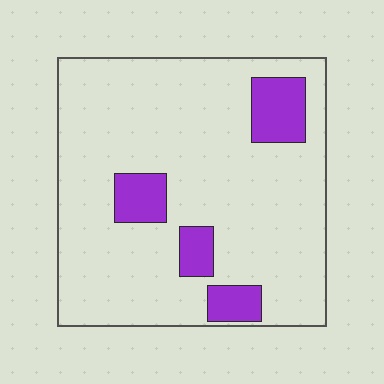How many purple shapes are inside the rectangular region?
4.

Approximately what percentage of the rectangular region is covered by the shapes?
Approximately 15%.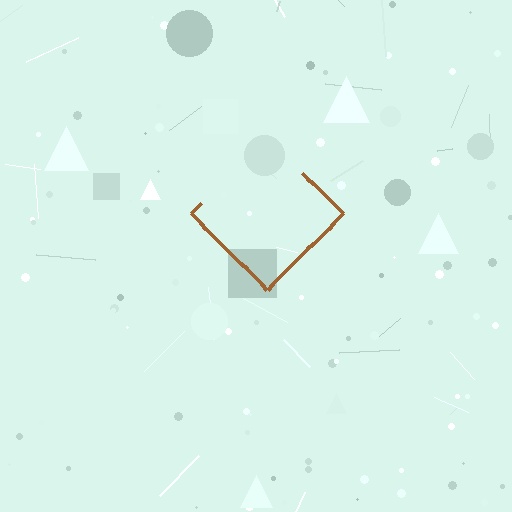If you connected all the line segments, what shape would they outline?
They would outline a diamond.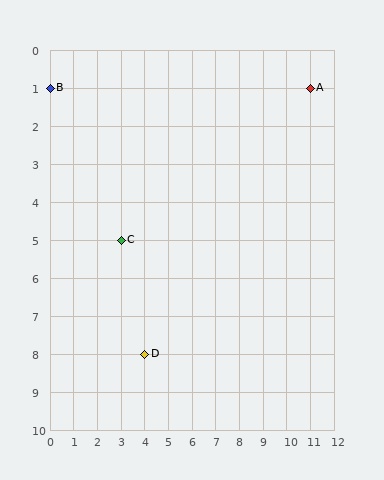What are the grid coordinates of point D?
Point D is at grid coordinates (4, 8).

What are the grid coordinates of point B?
Point B is at grid coordinates (0, 1).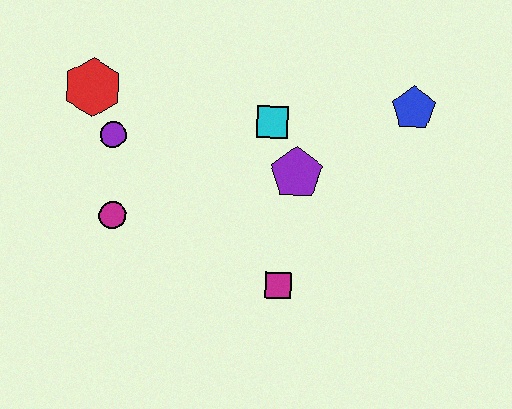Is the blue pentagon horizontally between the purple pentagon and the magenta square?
No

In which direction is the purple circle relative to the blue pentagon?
The purple circle is to the left of the blue pentagon.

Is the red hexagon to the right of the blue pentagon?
No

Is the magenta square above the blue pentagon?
No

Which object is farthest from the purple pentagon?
The red hexagon is farthest from the purple pentagon.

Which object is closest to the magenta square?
The purple pentagon is closest to the magenta square.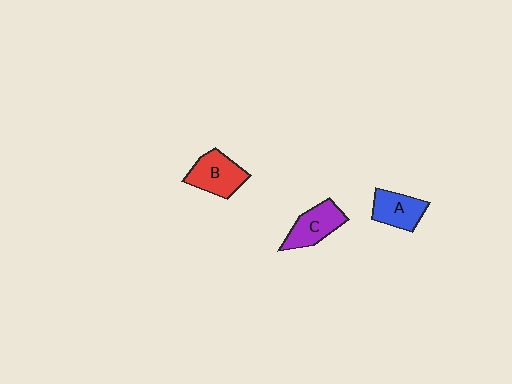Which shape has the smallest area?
Shape A (blue).